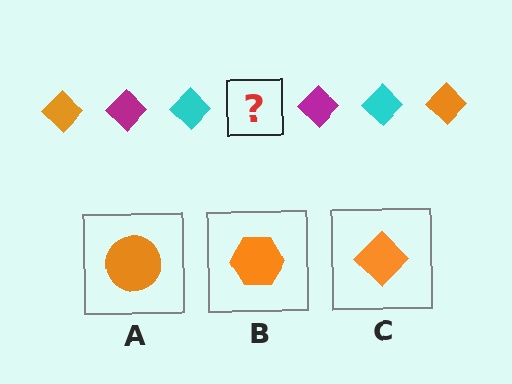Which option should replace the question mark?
Option C.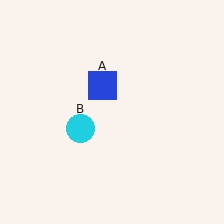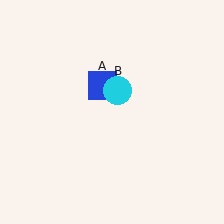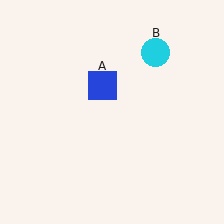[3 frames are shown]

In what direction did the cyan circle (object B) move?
The cyan circle (object B) moved up and to the right.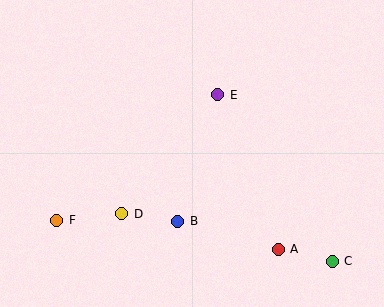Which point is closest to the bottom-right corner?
Point C is closest to the bottom-right corner.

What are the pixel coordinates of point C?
Point C is at (332, 261).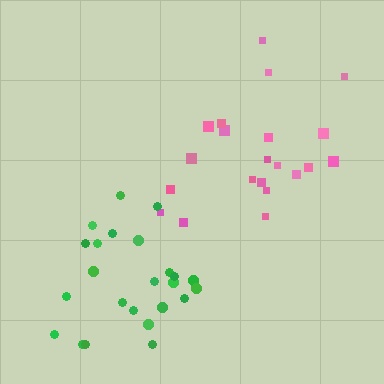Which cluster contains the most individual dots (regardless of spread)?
Green (24).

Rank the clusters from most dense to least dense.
green, pink.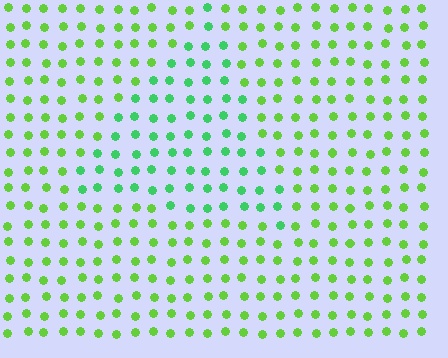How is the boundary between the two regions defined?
The boundary is defined purely by a slight shift in hue (about 33 degrees). Spacing, size, and orientation are identical on both sides.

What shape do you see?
I see a triangle.